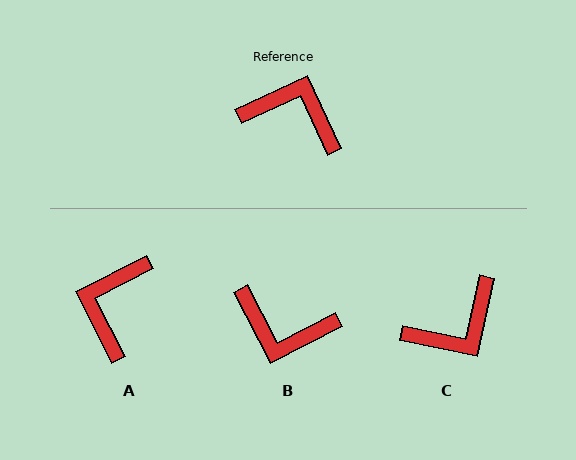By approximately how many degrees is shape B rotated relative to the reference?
Approximately 178 degrees clockwise.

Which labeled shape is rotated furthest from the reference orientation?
B, about 178 degrees away.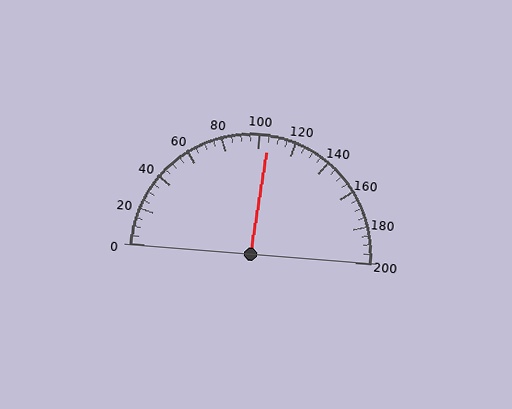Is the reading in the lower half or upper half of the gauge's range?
The reading is in the upper half of the range (0 to 200).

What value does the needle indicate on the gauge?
The needle indicates approximately 105.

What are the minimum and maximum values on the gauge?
The gauge ranges from 0 to 200.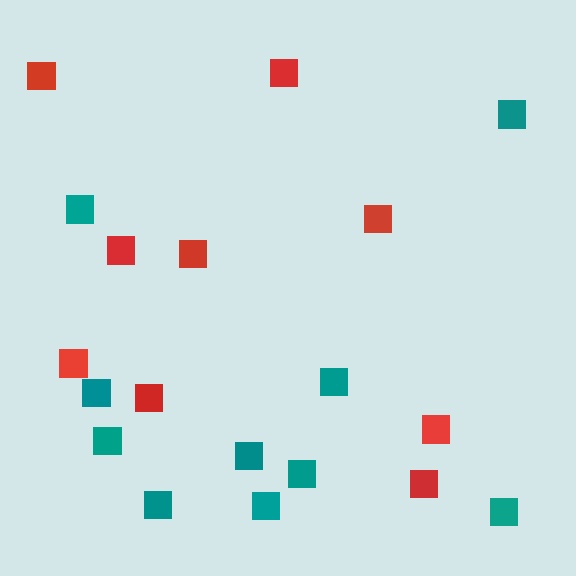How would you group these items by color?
There are 2 groups: one group of red squares (9) and one group of teal squares (10).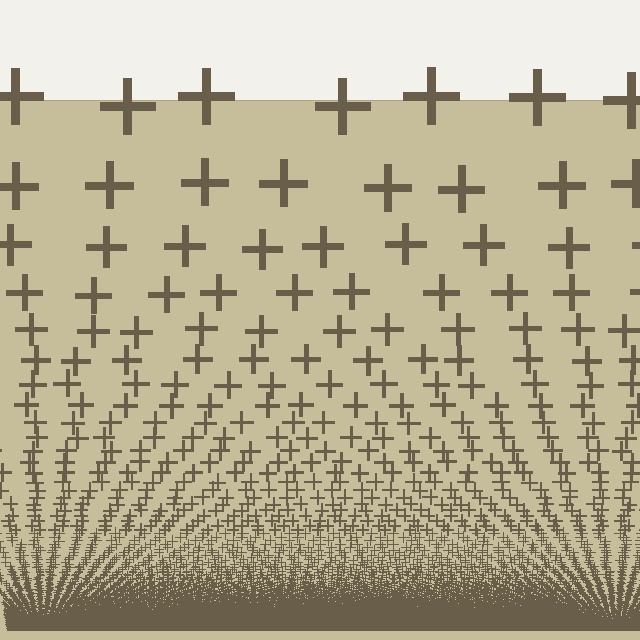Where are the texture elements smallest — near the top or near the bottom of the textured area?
Near the bottom.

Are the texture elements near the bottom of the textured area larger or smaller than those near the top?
Smaller. The gradient is inverted — elements near the bottom are smaller and denser.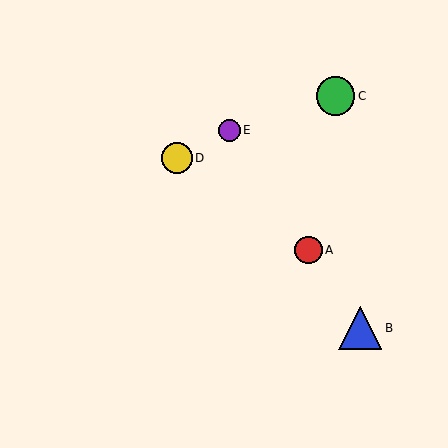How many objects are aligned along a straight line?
3 objects (A, B, E) are aligned along a straight line.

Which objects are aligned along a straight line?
Objects A, B, E are aligned along a straight line.